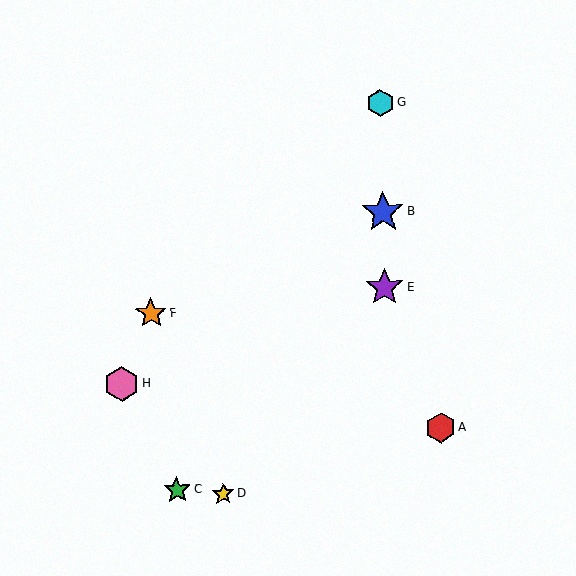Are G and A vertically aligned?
No, G is at x≈380 and A is at x≈441.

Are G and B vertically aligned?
Yes, both are at x≈380.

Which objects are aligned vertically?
Objects B, E, G are aligned vertically.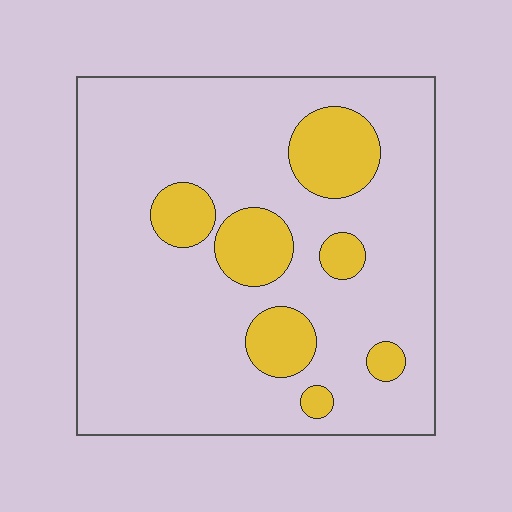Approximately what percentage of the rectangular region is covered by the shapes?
Approximately 20%.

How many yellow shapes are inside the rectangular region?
7.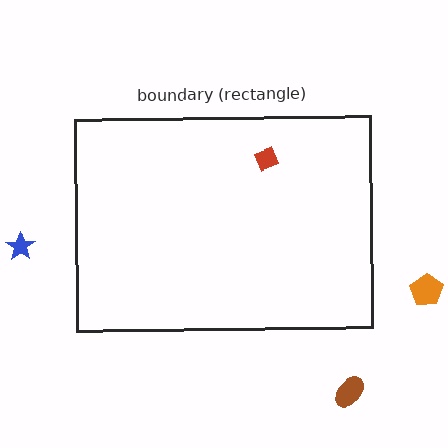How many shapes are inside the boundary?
1 inside, 3 outside.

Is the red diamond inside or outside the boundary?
Inside.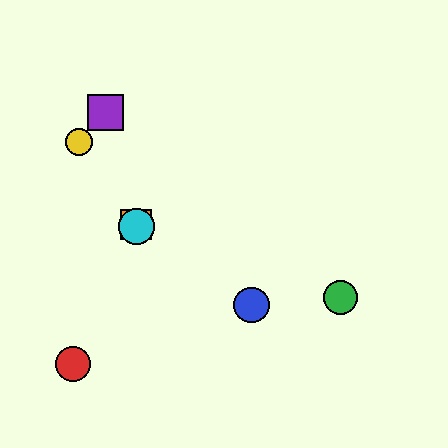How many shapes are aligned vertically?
2 shapes (the orange square, the cyan circle) are aligned vertically.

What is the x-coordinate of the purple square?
The purple square is at x≈105.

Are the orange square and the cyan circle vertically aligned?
Yes, both are at x≈136.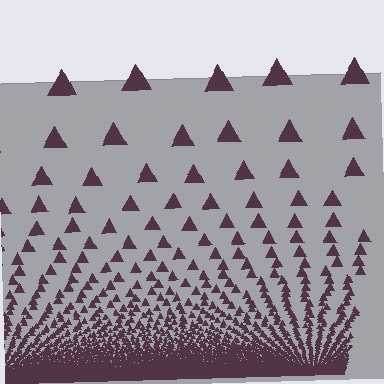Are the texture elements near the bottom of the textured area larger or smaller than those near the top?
Smaller. The gradient is inverted — elements near the bottom are smaller and denser.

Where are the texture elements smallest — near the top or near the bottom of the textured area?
Near the bottom.